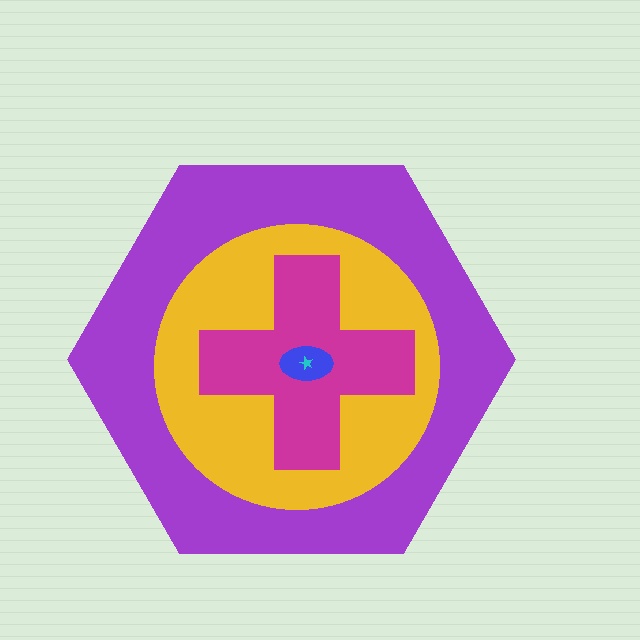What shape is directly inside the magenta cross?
The blue ellipse.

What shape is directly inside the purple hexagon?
The yellow circle.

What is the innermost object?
The cyan star.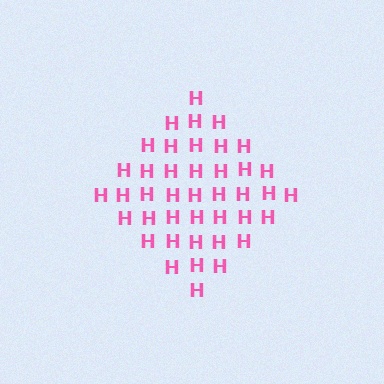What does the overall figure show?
The overall figure shows a diamond.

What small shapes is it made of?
It is made of small letter H's.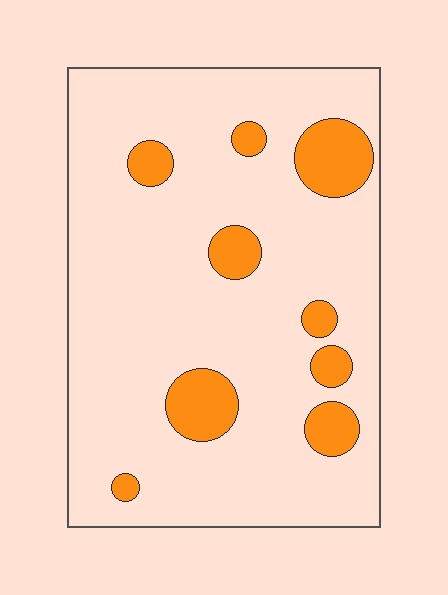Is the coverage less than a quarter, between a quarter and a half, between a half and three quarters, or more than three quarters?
Less than a quarter.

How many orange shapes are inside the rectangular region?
9.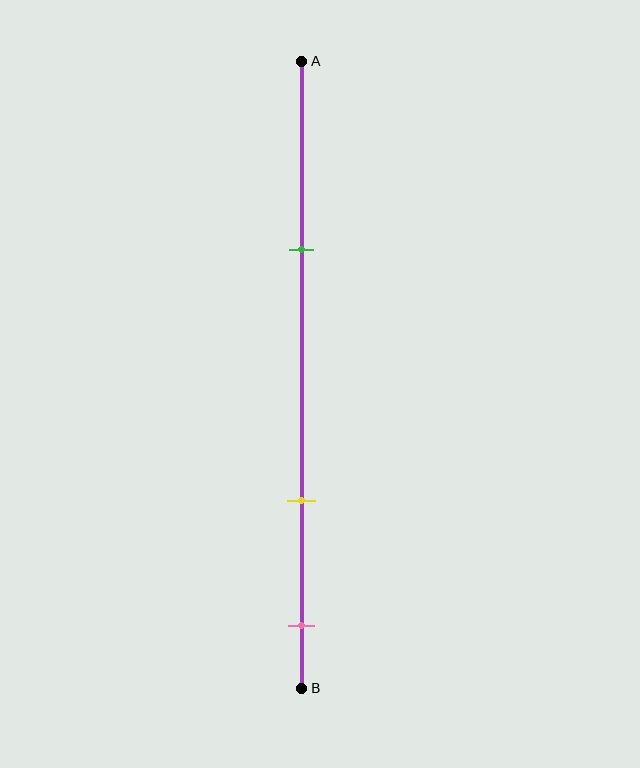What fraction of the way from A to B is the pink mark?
The pink mark is approximately 90% (0.9) of the way from A to B.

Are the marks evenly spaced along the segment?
No, the marks are not evenly spaced.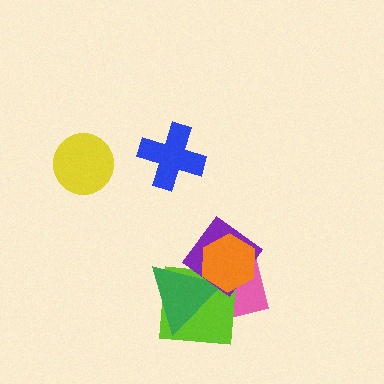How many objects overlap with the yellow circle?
0 objects overlap with the yellow circle.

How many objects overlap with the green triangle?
4 objects overlap with the green triangle.